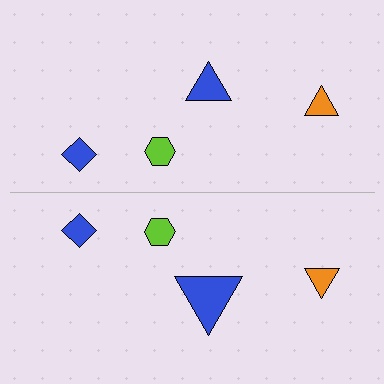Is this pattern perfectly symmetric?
No, the pattern is not perfectly symmetric. The blue triangle on the bottom side has a different size than its mirror counterpart.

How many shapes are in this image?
There are 8 shapes in this image.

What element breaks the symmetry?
The blue triangle on the bottom side has a different size than its mirror counterpart.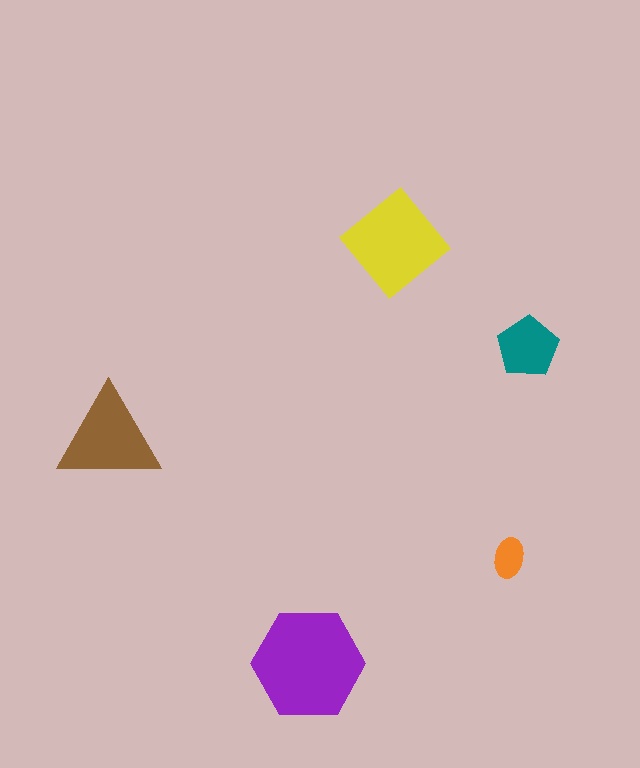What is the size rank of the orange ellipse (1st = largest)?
5th.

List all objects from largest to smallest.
The purple hexagon, the yellow diamond, the brown triangle, the teal pentagon, the orange ellipse.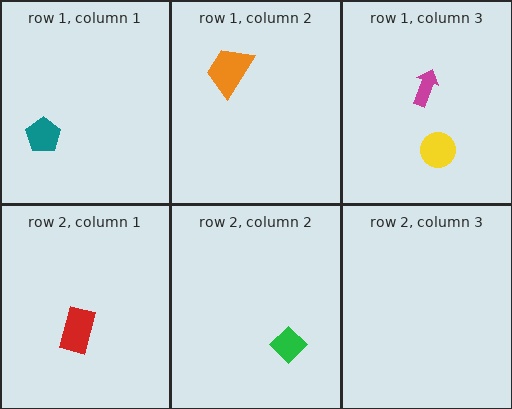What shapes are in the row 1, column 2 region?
The orange trapezoid.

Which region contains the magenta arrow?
The row 1, column 3 region.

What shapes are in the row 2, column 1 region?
The red rectangle.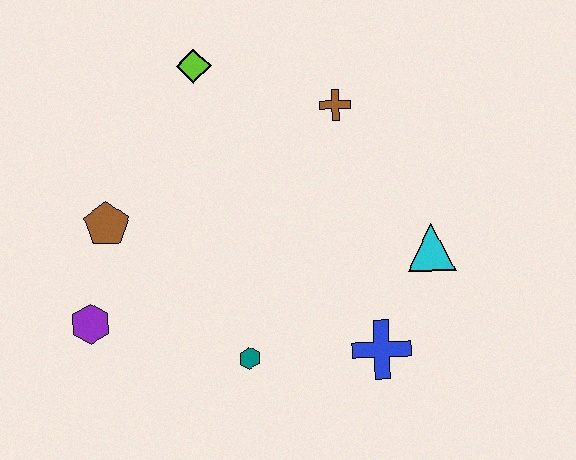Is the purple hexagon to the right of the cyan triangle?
No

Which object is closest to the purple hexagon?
The brown pentagon is closest to the purple hexagon.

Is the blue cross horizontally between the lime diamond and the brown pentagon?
No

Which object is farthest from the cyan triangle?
The purple hexagon is farthest from the cyan triangle.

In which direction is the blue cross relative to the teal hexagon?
The blue cross is to the right of the teal hexagon.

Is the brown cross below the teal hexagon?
No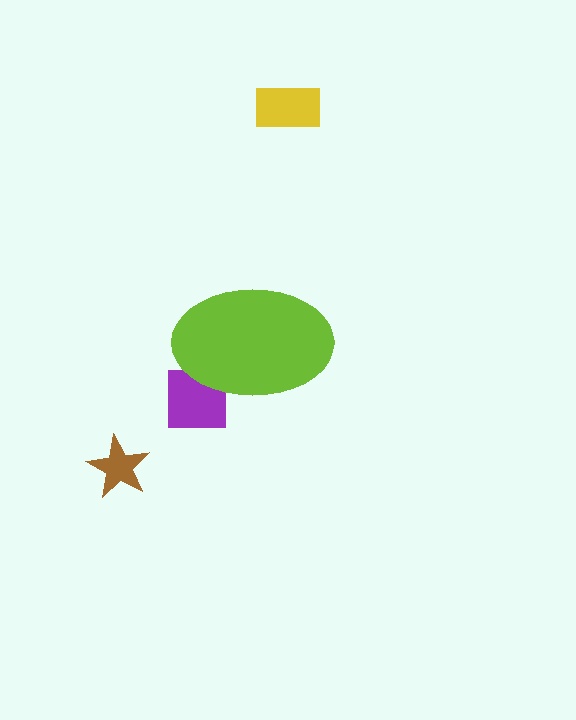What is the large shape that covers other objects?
A lime ellipse.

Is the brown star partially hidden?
No, the brown star is fully visible.